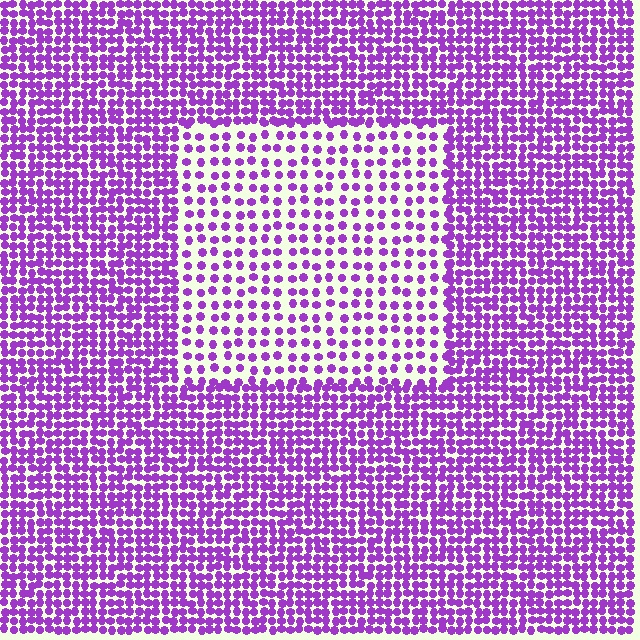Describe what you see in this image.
The image contains small purple elements arranged at two different densities. A rectangle-shaped region is visible where the elements are less densely packed than the surrounding area.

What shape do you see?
I see a rectangle.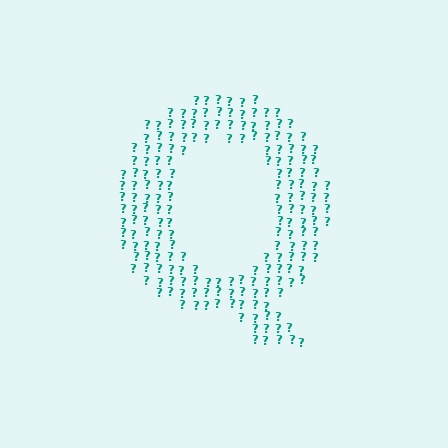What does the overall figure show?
The overall figure shows the letter Q.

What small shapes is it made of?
It is made of small question marks.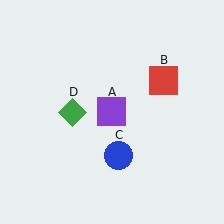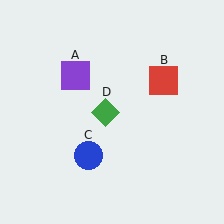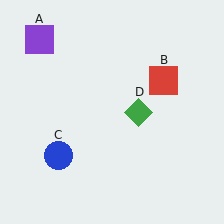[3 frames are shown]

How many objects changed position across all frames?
3 objects changed position: purple square (object A), blue circle (object C), green diamond (object D).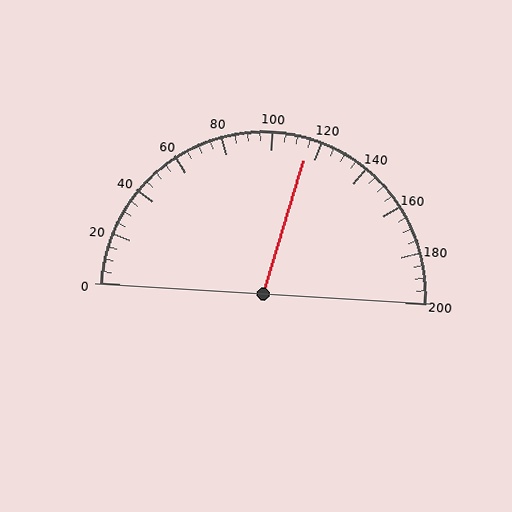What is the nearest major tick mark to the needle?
The nearest major tick mark is 120.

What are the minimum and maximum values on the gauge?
The gauge ranges from 0 to 200.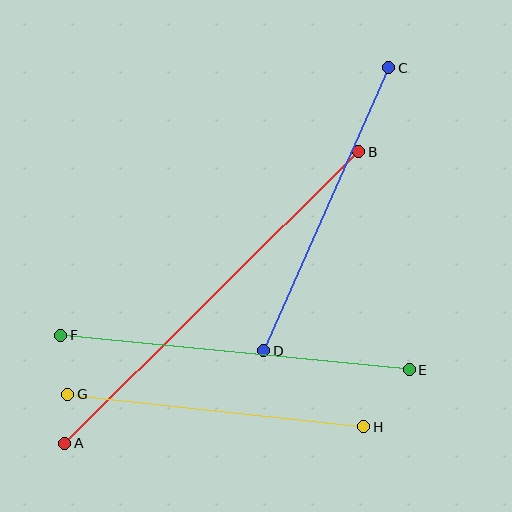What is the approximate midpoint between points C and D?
The midpoint is at approximately (326, 209) pixels.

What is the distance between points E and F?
The distance is approximately 350 pixels.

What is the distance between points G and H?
The distance is approximately 298 pixels.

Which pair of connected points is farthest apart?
Points A and B are farthest apart.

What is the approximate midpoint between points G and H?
The midpoint is at approximately (216, 410) pixels.